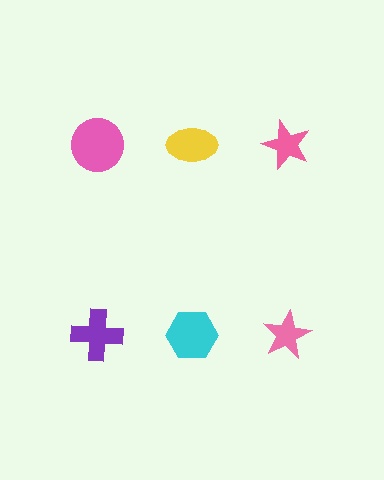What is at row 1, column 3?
A pink star.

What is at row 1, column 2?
A yellow ellipse.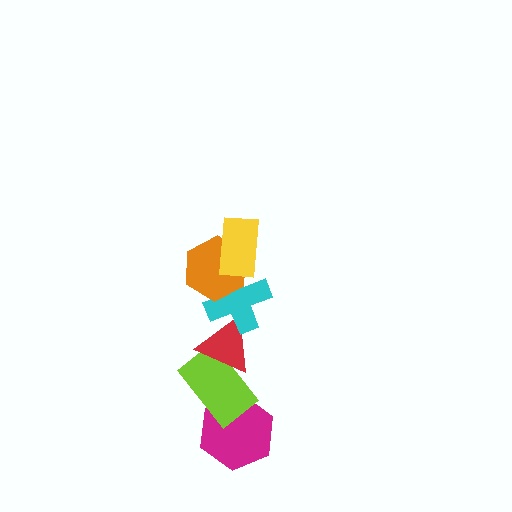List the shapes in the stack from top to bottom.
From top to bottom: the yellow rectangle, the orange hexagon, the cyan cross, the red triangle, the lime rectangle, the magenta hexagon.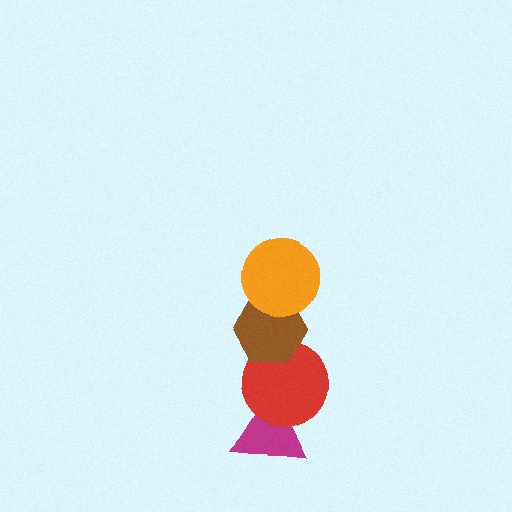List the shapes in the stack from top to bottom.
From top to bottom: the orange circle, the brown hexagon, the red circle, the magenta triangle.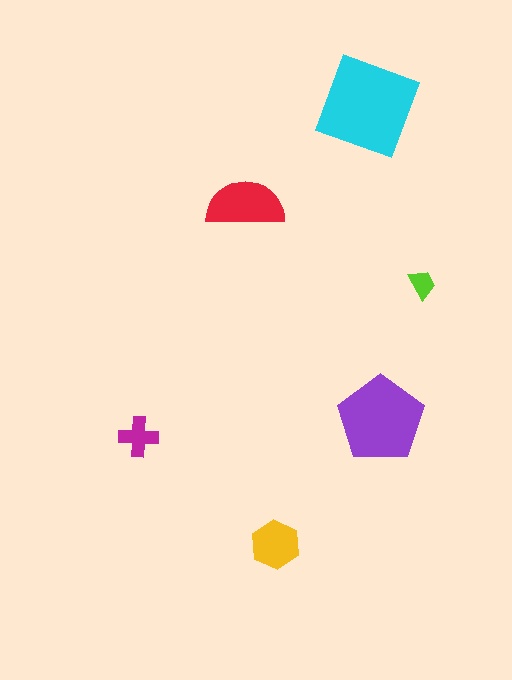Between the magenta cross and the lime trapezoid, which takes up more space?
The magenta cross.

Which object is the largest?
The cyan diamond.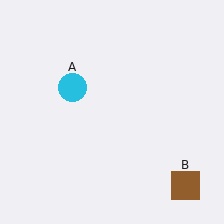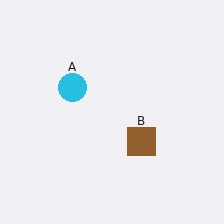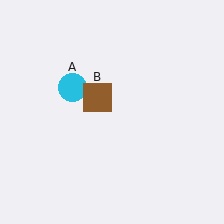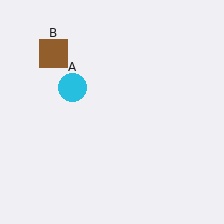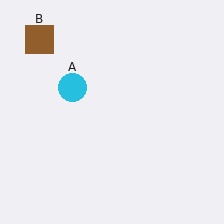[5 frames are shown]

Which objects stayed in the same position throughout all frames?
Cyan circle (object A) remained stationary.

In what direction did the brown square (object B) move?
The brown square (object B) moved up and to the left.